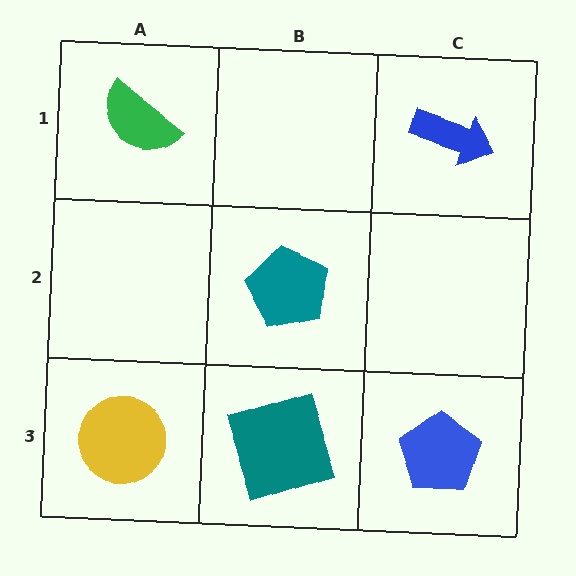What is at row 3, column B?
A teal square.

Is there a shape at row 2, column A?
No, that cell is empty.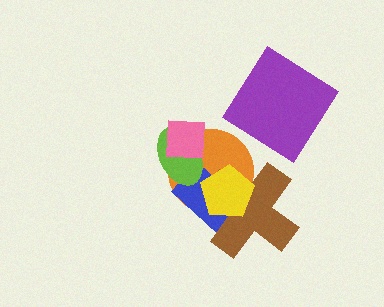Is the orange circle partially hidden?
Yes, it is partially covered by another shape.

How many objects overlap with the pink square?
2 objects overlap with the pink square.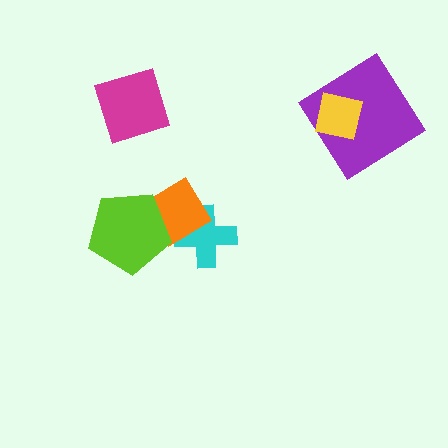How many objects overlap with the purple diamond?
1 object overlaps with the purple diamond.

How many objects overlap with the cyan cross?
1 object overlaps with the cyan cross.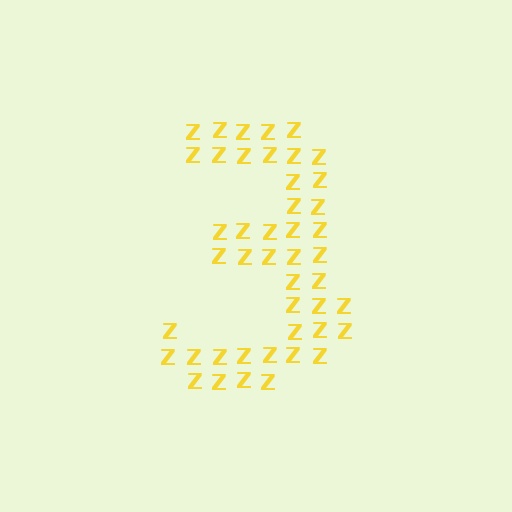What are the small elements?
The small elements are letter Z's.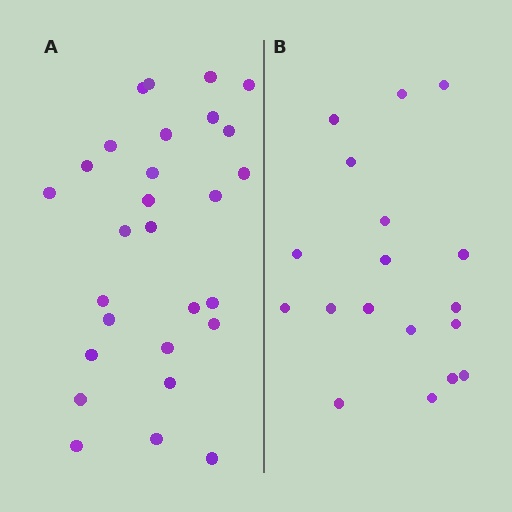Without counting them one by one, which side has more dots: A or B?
Region A (the left region) has more dots.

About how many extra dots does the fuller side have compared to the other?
Region A has roughly 10 or so more dots than region B.